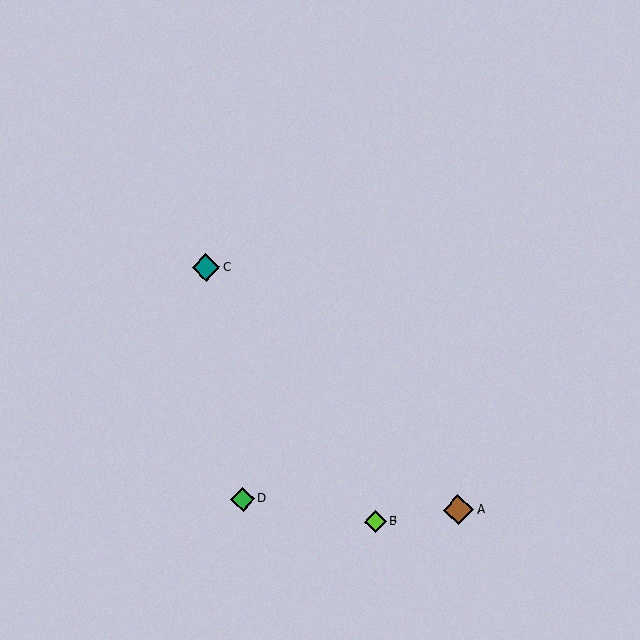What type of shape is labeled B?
Shape B is a lime diamond.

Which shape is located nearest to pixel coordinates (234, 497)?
The green diamond (labeled D) at (242, 499) is nearest to that location.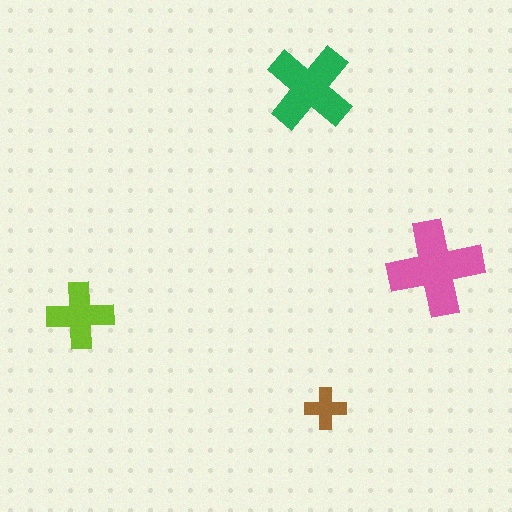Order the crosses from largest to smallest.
the pink one, the green one, the lime one, the brown one.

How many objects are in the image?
There are 4 objects in the image.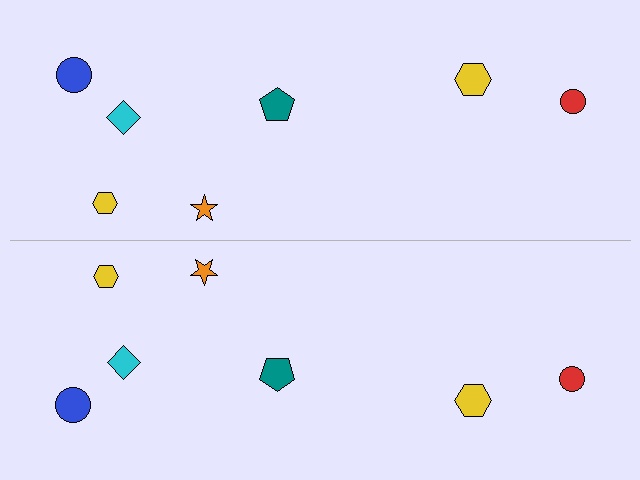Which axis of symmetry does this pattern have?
The pattern has a horizontal axis of symmetry running through the center of the image.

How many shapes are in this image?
There are 14 shapes in this image.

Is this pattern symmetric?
Yes, this pattern has bilateral (reflection) symmetry.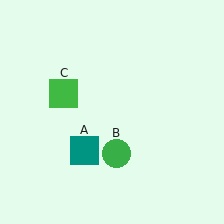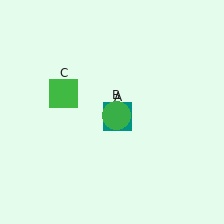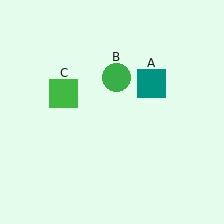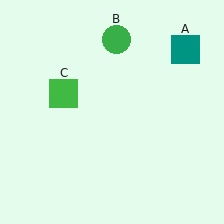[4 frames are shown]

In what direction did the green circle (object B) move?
The green circle (object B) moved up.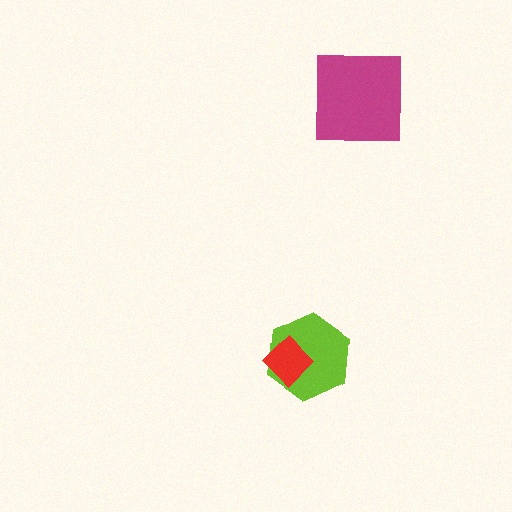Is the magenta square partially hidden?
No, no other shape covers it.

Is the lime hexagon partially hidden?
Yes, it is partially covered by another shape.